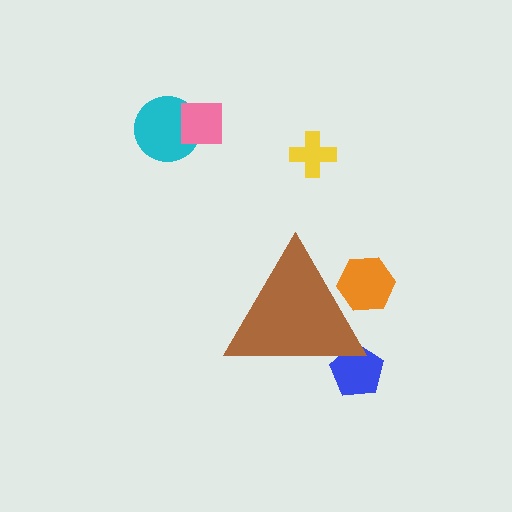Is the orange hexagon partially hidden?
Yes, the orange hexagon is partially hidden behind the brown triangle.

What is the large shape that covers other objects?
A brown triangle.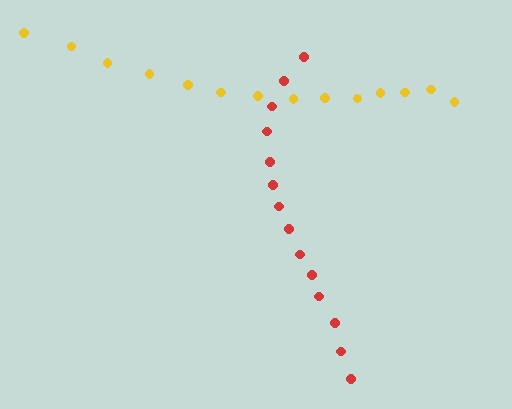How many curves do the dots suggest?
There are 2 distinct paths.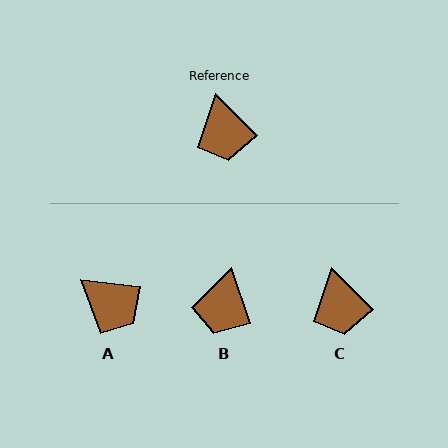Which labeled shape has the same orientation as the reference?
C.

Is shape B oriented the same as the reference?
No, it is off by about 26 degrees.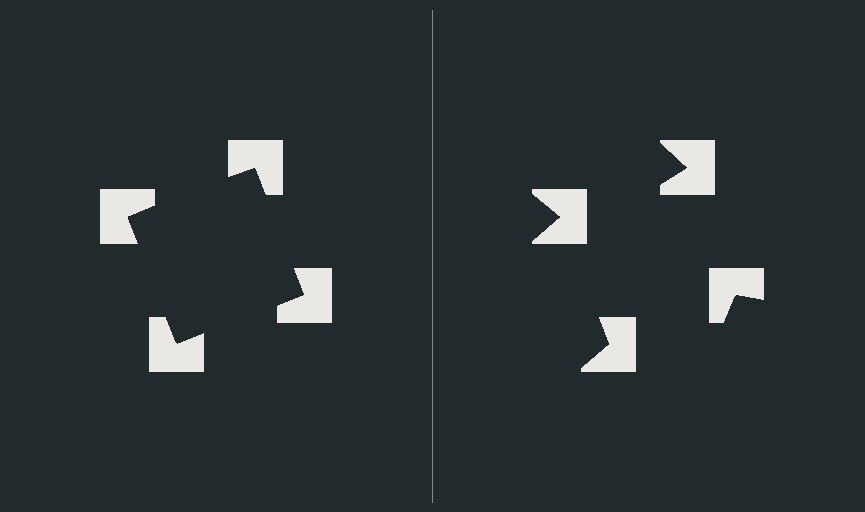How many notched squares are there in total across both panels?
8 — 4 on each side.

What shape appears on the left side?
An illusory square.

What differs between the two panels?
The notched squares are positioned identically on both sides; only the wedge orientations differ. On the left they align to a square; on the right they are misaligned.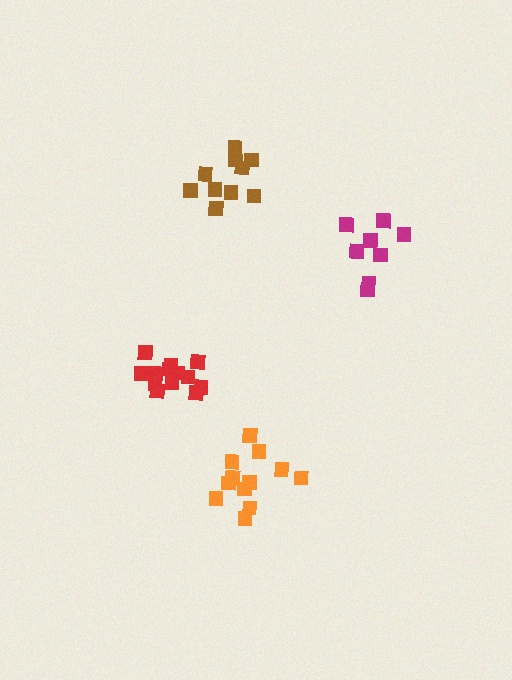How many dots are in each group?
Group 1: 14 dots, Group 2: 8 dots, Group 3: 10 dots, Group 4: 12 dots (44 total).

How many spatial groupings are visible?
There are 4 spatial groupings.